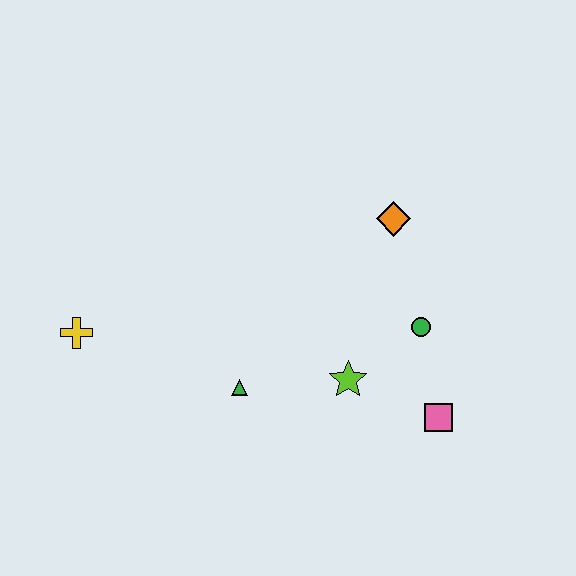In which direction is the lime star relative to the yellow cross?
The lime star is to the right of the yellow cross.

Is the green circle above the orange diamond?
No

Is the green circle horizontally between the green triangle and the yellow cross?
No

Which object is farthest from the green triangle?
The orange diamond is farthest from the green triangle.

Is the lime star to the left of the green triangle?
No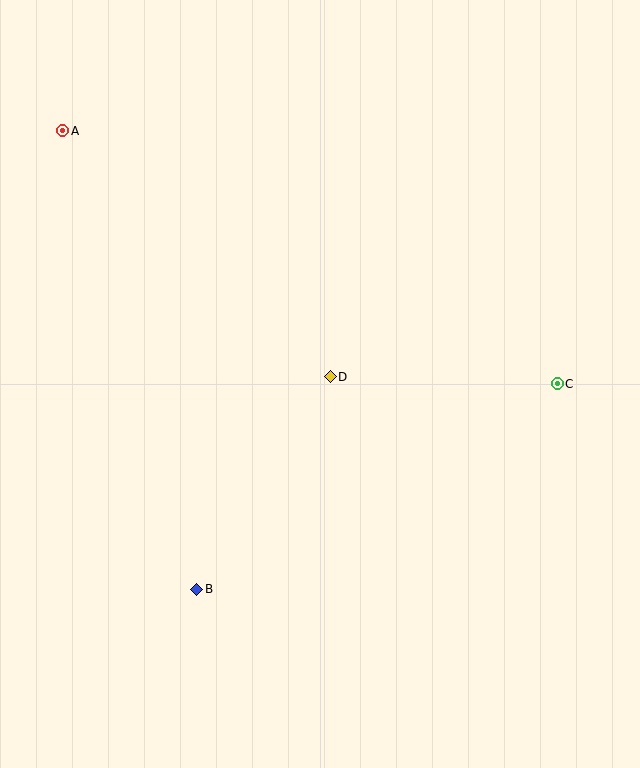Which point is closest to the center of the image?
Point D at (330, 377) is closest to the center.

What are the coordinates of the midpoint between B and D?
The midpoint between B and D is at (264, 483).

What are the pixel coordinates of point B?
Point B is at (197, 589).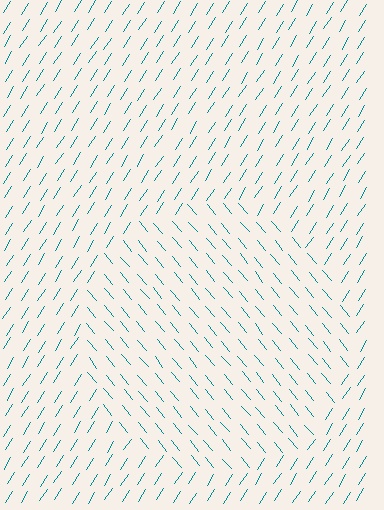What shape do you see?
I see a circle.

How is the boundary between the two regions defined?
The boundary is defined purely by a change in line orientation (approximately 72 degrees difference). All lines are the same color and thickness.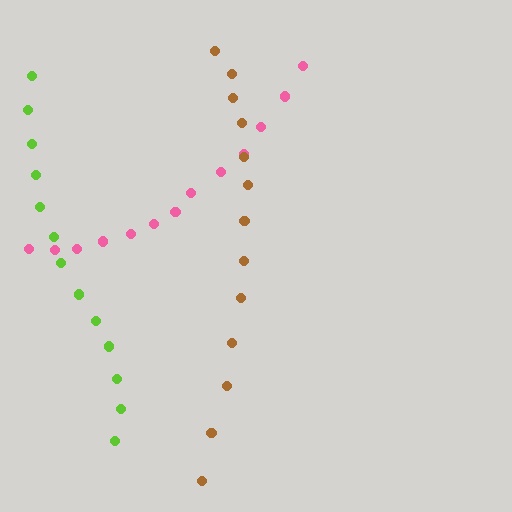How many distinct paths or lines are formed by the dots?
There are 3 distinct paths.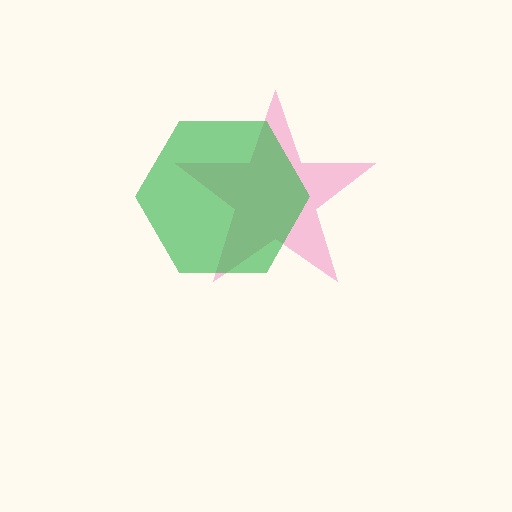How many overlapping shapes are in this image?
There are 2 overlapping shapes in the image.